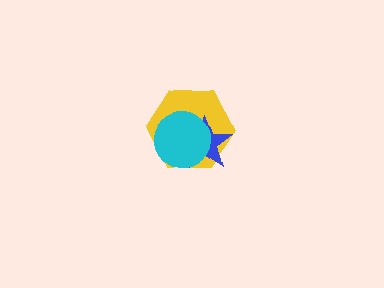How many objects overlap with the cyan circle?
2 objects overlap with the cyan circle.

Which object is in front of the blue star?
The cyan circle is in front of the blue star.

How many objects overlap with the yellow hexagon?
2 objects overlap with the yellow hexagon.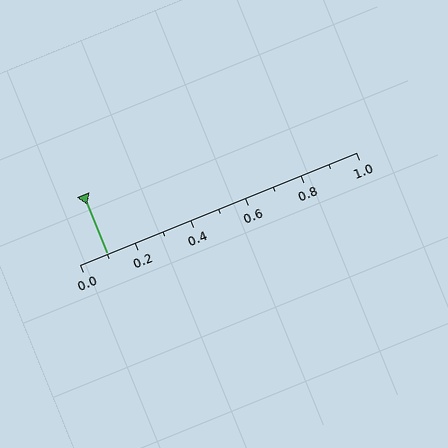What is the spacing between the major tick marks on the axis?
The major ticks are spaced 0.2 apart.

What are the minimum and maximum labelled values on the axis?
The axis runs from 0.0 to 1.0.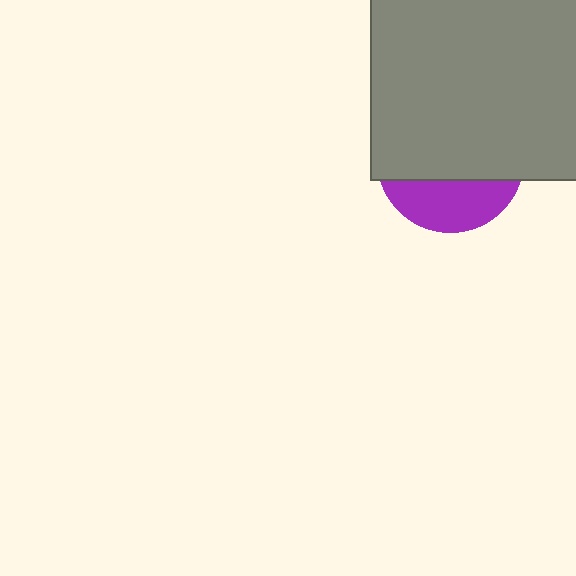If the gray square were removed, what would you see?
You would see the complete purple circle.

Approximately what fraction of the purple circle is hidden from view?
Roughly 69% of the purple circle is hidden behind the gray square.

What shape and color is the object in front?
The object in front is a gray square.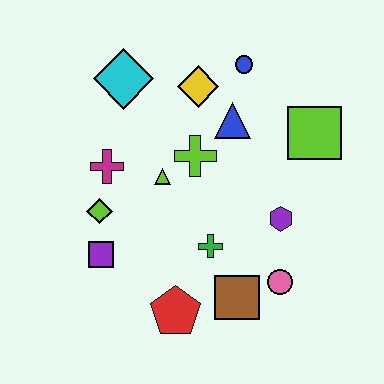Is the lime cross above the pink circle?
Yes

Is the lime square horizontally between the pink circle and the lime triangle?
No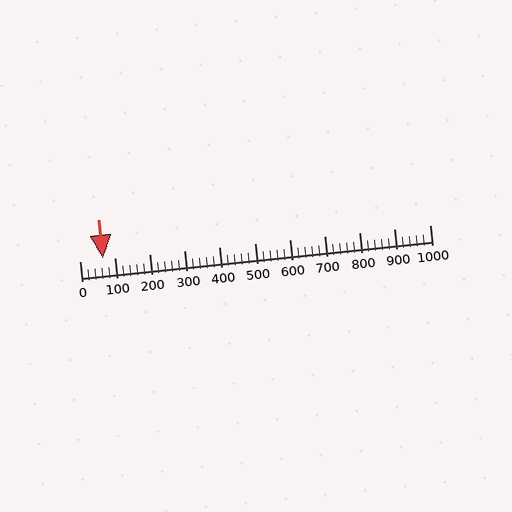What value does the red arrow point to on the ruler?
The red arrow points to approximately 67.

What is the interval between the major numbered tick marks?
The major tick marks are spaced 100 units apart.